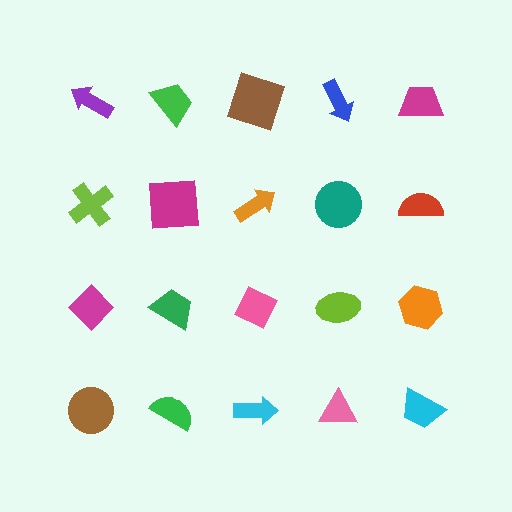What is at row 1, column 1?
A purple arrow.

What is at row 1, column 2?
A green trapezoid.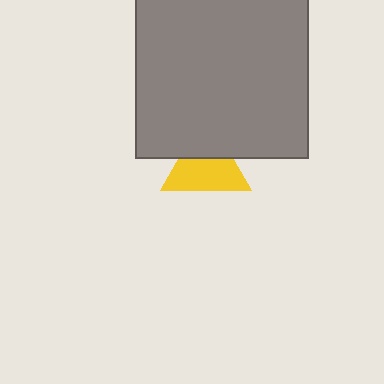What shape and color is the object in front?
The object in front is a gray rectangle.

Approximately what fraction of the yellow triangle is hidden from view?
Roughly 37% of the yellow triangle is hidden behind the gray rectangle.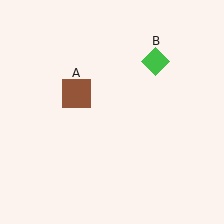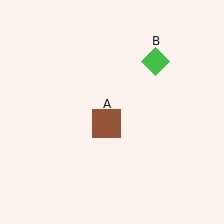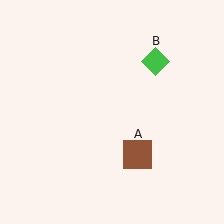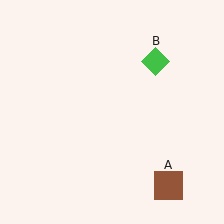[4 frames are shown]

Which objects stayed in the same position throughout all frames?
Green diamond (object B) remained stationary.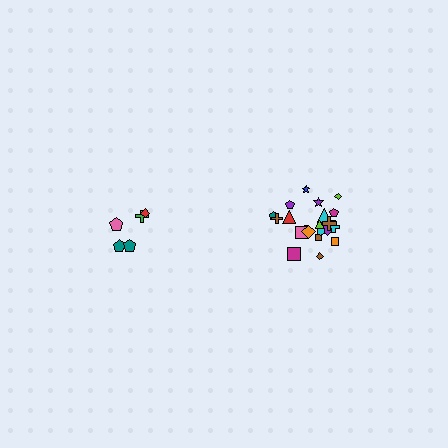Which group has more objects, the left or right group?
The right group.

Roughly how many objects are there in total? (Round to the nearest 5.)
Roughly 25 objects in total.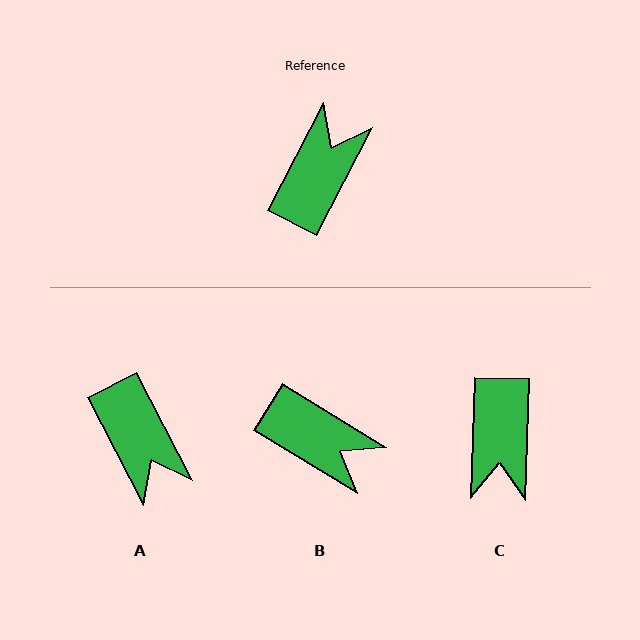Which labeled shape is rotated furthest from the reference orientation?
C, about 154 degrees away.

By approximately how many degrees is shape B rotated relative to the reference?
Approximately 94 degrees clockwise.